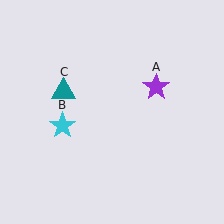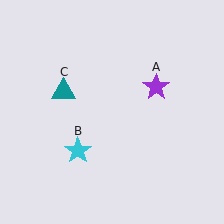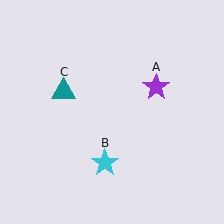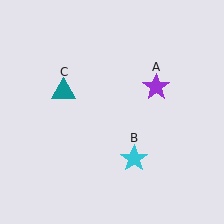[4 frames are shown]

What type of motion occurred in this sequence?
The cyan star (object B) rotated counterclockwise around the center of the scene.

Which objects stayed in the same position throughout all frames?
Purple star (object A) and teal triangle (object C) remained stationary.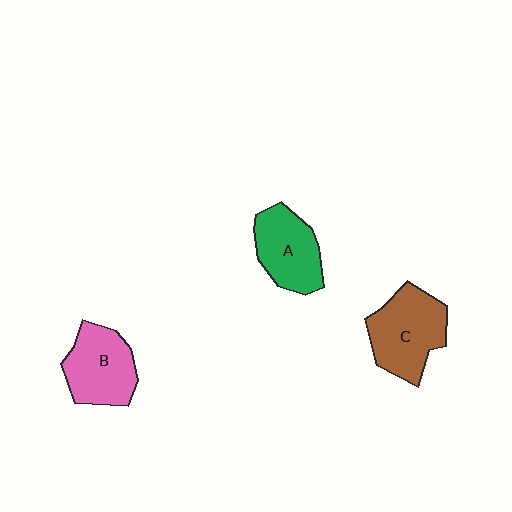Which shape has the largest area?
Shape C (brown).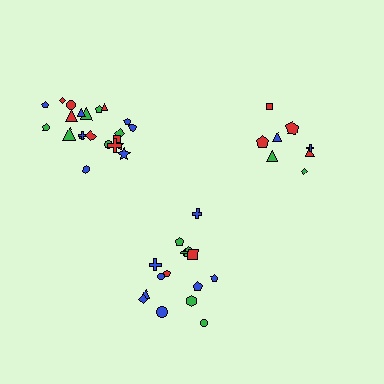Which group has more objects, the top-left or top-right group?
The top-left group.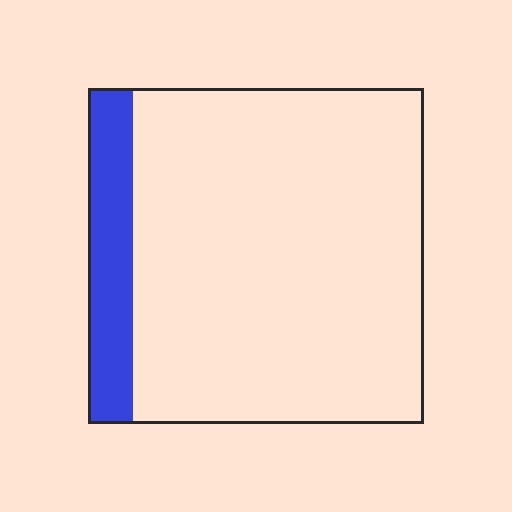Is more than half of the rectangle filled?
No.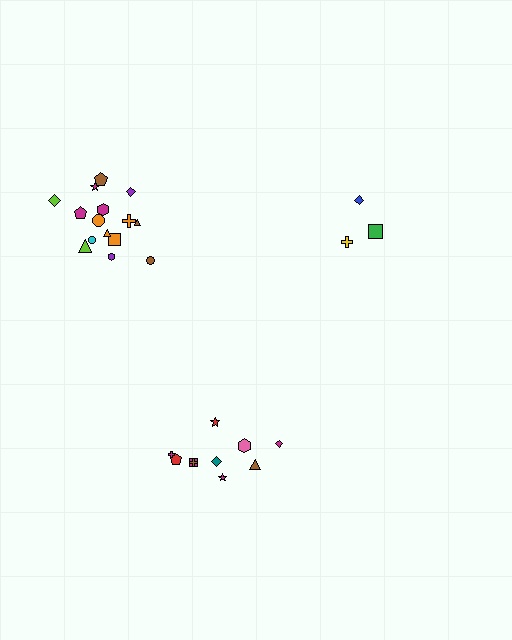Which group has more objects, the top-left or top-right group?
The top-left group.